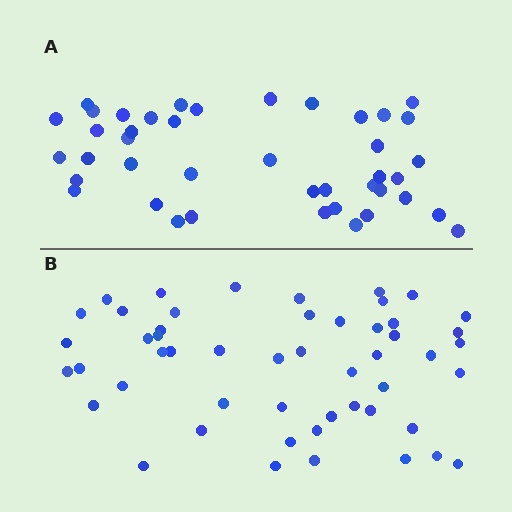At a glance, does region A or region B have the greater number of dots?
Region B (the bottom region) has more dots.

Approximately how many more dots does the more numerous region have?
Region B has roughly 8 or so more dots than region A.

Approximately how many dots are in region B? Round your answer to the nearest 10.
About 50 dots. (The exact count is 51, which rounds to 50.)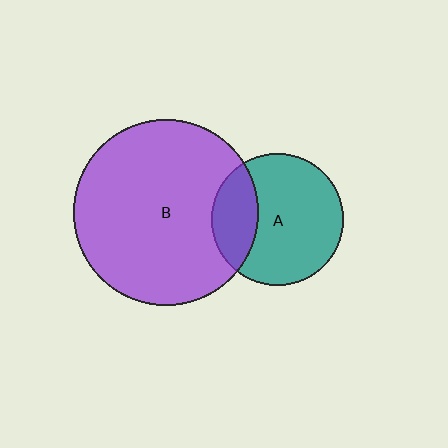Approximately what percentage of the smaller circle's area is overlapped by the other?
Approximately 25%.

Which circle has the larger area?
Circle B (purple).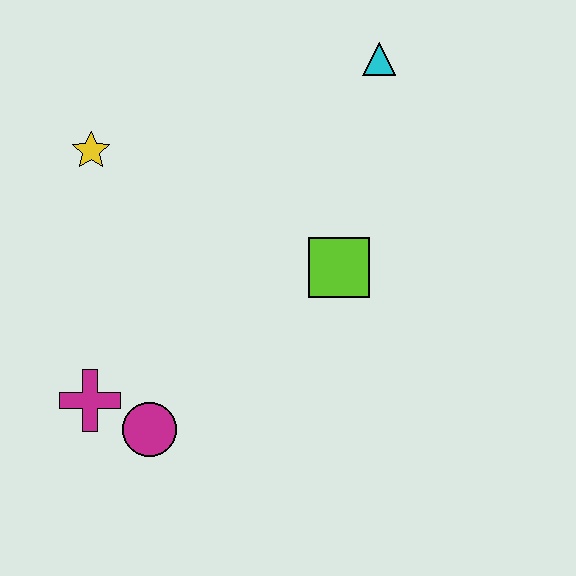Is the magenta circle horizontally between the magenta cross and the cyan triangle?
Yes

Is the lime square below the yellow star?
Yes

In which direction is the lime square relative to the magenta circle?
The lime square is to the right of the magenta circle.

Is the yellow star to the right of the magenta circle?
No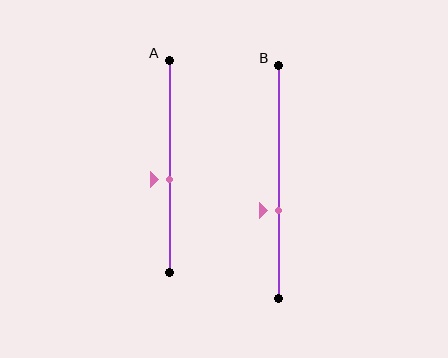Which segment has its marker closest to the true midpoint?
Segment A has its marker closest to the true midpoint.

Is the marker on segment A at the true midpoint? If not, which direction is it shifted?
No, the marker on segment A is shifted downward by about 6% of the segment length.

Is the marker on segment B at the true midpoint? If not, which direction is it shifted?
No, the marker on segment B is shifted downward by about 13% of the segment length.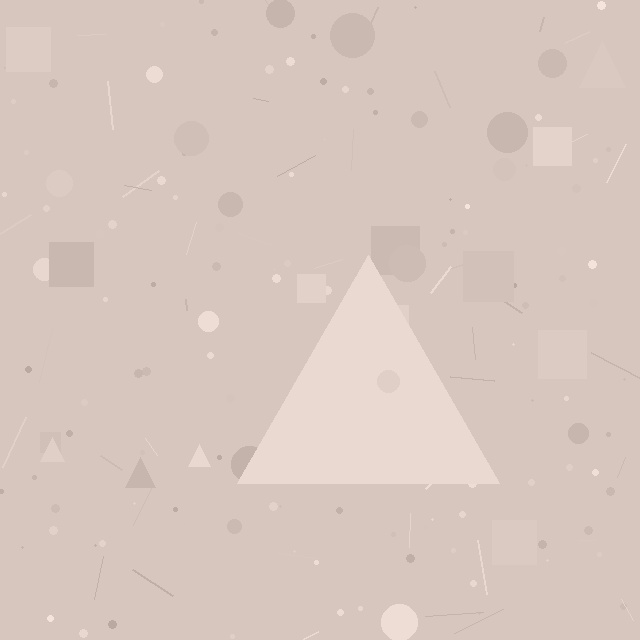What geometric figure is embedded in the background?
A triangle is embedded in the background.